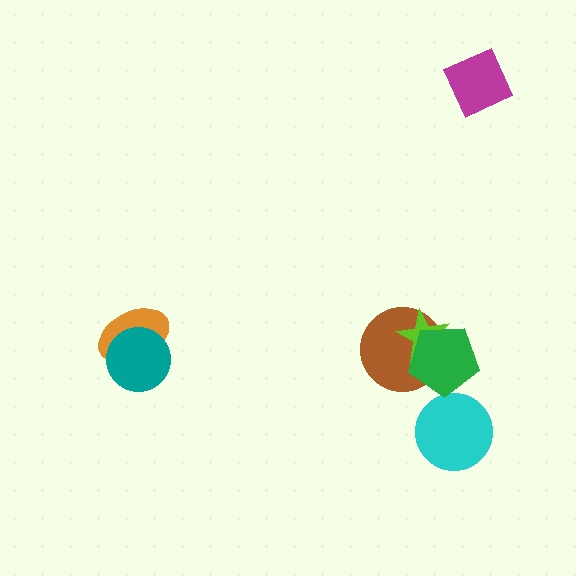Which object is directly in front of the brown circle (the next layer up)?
The lime star is directly in front of the brown circle.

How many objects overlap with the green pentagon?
2 objects overlap with the green pentagon.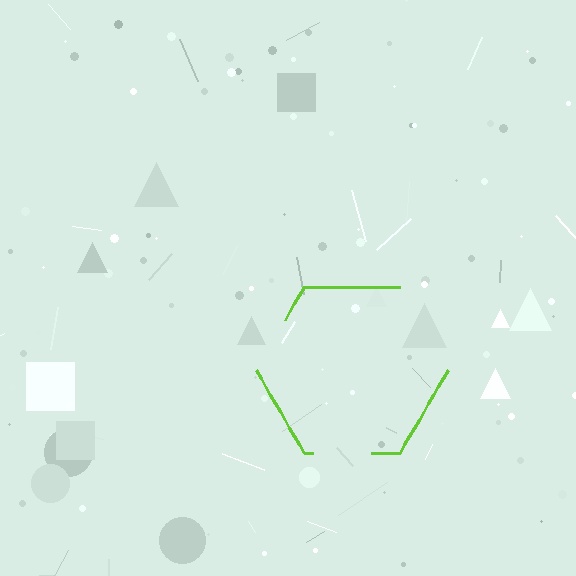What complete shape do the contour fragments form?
The contour fragments form a hexagon.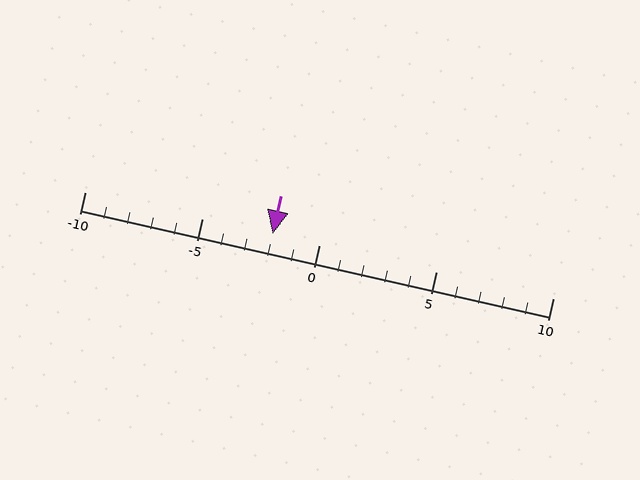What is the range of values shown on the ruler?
The ruler shows values from -10 to 10.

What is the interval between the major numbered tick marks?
The major tick marks are spaced 5 units apart.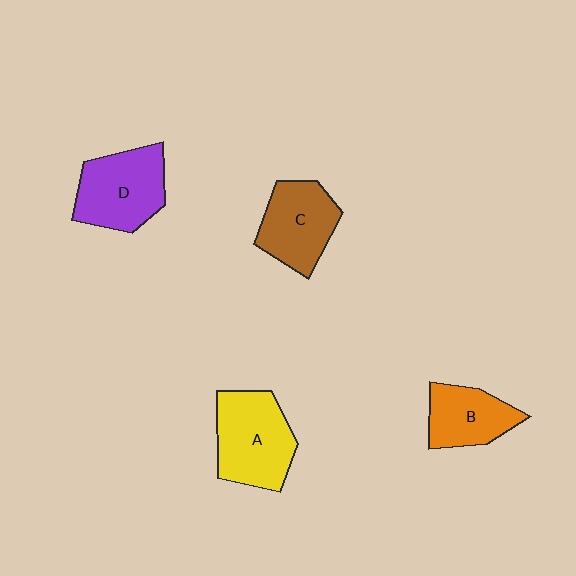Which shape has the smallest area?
Shape B (orange).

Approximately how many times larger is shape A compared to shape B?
Approximately 1.4 times.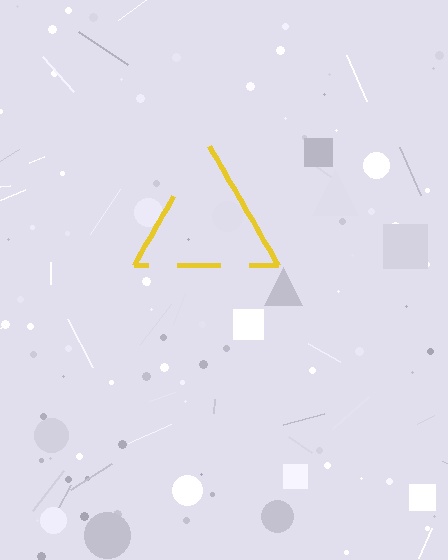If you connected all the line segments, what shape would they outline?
They would outline a triangle.